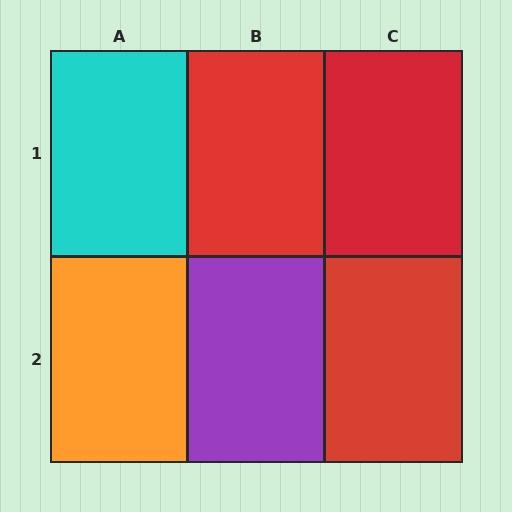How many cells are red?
3 cells are red.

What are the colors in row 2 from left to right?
Orange, purple, red.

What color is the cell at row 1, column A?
Cyan.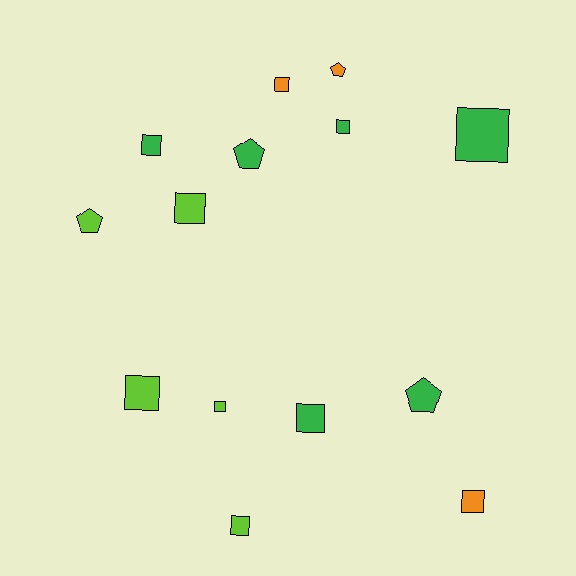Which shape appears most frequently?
Square, with 10 objects.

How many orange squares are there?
There are 2 orange squares.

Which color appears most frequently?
Green, with 6 objects.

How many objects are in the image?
There are 14 objects.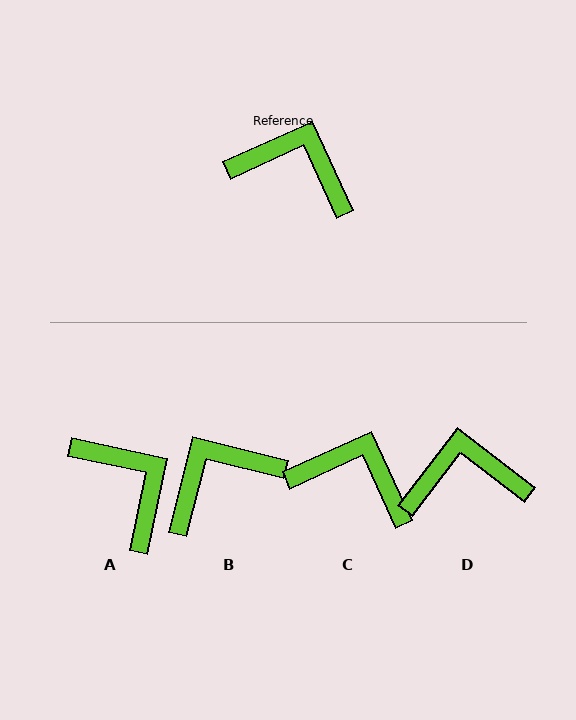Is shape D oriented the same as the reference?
No, it is off by about 28 degrees.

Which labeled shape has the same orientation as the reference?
C.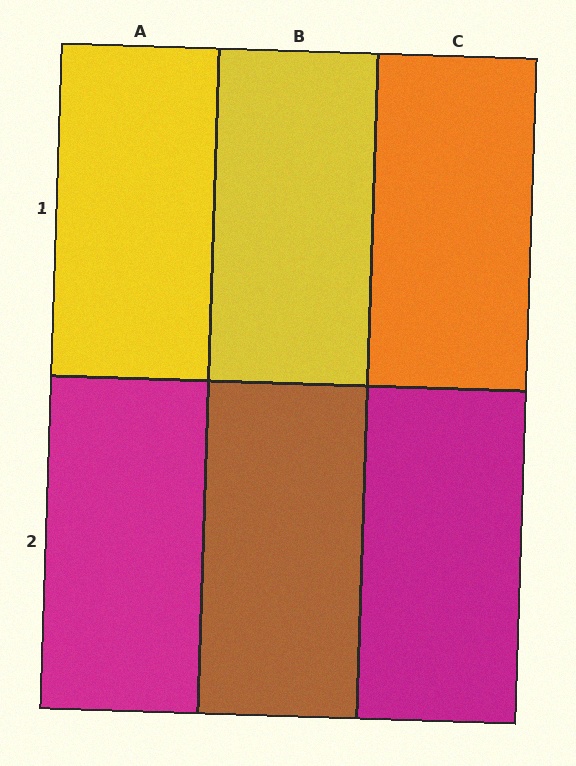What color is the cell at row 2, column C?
Magenta.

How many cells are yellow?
2 cells are yellow.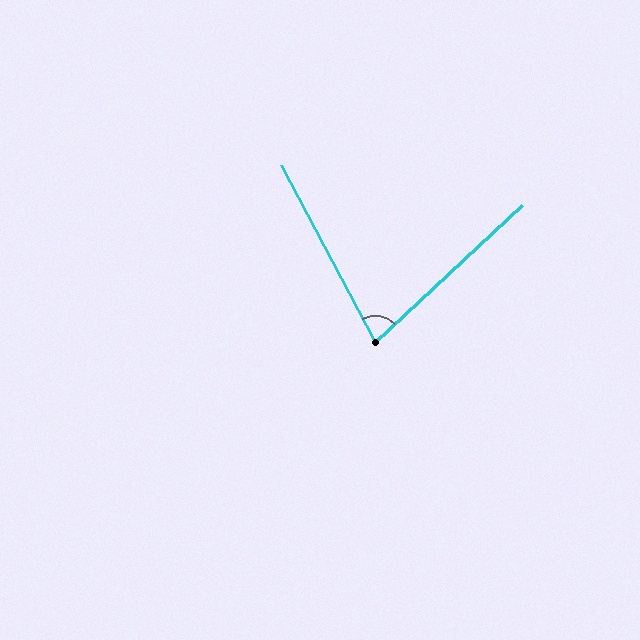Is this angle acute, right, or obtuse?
It is acute.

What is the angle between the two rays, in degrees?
Approximately 75 degrees.